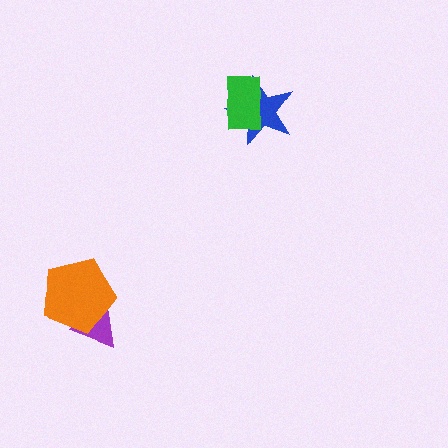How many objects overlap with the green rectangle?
1 object overlaps with the green rectangle.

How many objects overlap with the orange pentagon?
1 object overlaps with the orange pentagon.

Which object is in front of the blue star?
The green rectangle is in front of the blue star.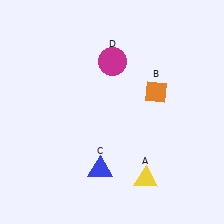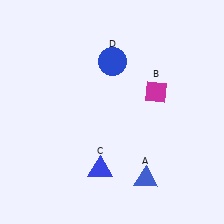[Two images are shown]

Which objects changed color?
A changed from yellow to blue. B changed from orange to magenta. D changed from magenta to blue.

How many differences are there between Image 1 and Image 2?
There are 3 differences between the two images.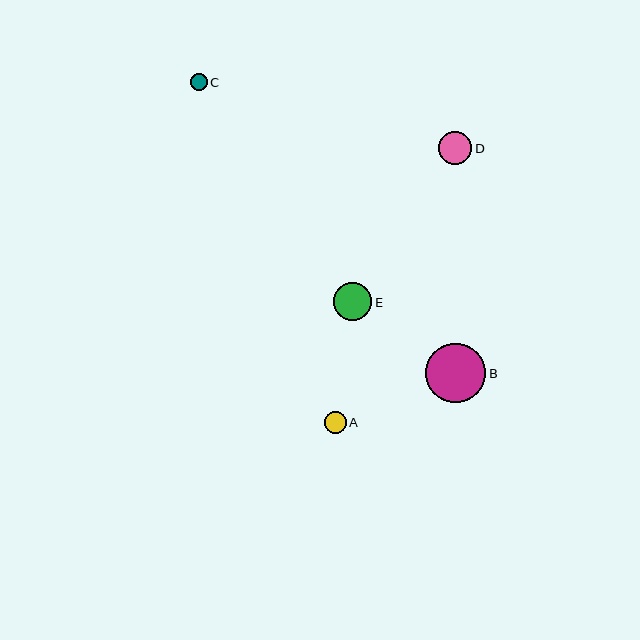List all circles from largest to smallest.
From largest to smallest: B, E, D, A, C.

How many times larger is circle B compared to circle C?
Circle B is approximately 3.6 times the size of circle C.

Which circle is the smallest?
Circle C is the smallest with a size of approximately 17 pixels.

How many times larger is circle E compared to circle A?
Circle E is approximately 1.7 times the size of circle A.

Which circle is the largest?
Circle B is the largest with a size of approximately 60 pixels.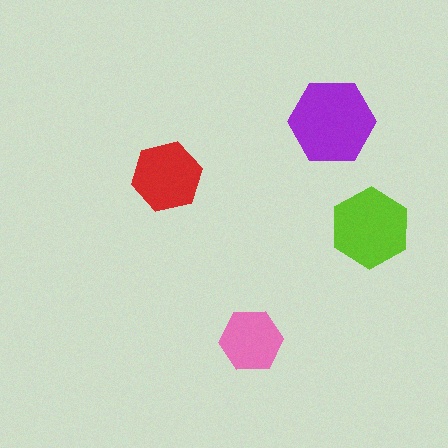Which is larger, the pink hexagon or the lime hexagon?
The lime one.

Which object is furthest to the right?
The lime hexagon is rightmost.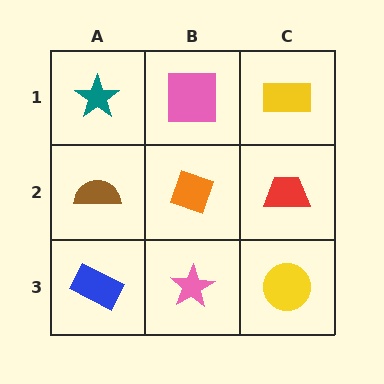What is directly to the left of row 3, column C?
A pink star.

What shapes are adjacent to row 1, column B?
An orange diamond (row 2, column B), a teal star (row 1, column A), a yellow rectangle (row 1, column C).